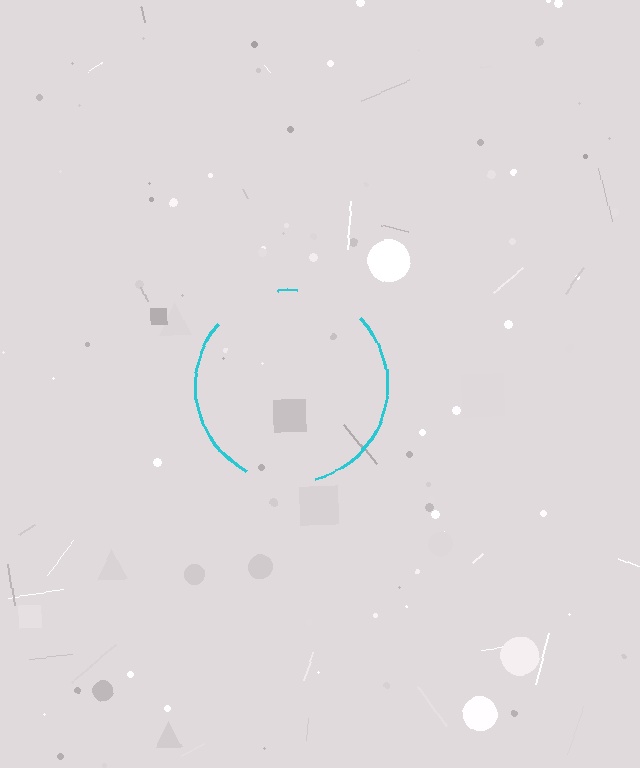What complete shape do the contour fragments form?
The contour fragments form a circle.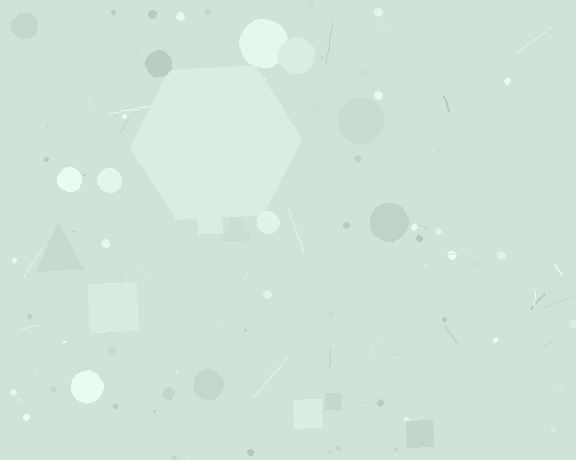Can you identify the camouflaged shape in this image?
The camouflaged shape is a hexagon.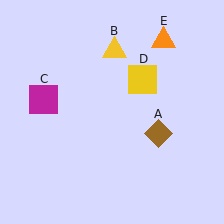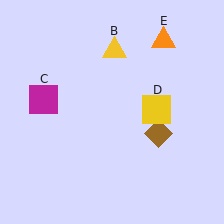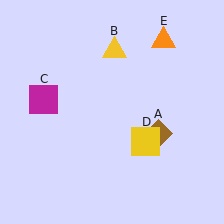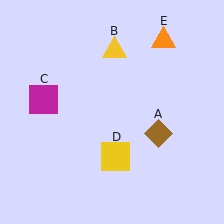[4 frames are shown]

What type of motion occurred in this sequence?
The yellow square (object D) rotated clockwise around the center of the scene.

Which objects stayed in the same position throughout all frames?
Brown diamond (object A) and yellow triangle (object B) and magenta square (object C) and orange triangle (object E) remained stationary.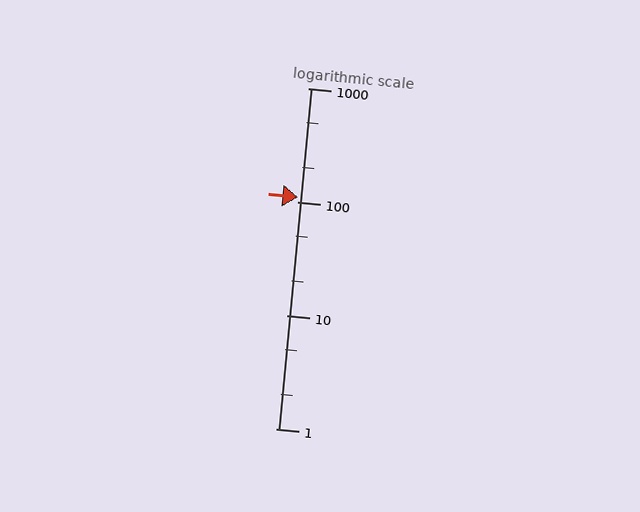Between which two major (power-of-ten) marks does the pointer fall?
The pointer is between 100 and 1000.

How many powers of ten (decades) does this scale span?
The scale spans 3 decades, from 1 to 1000.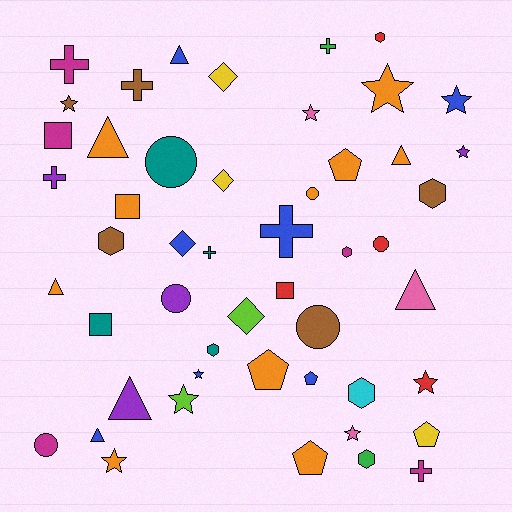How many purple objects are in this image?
There are 4 purple objects.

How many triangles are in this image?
There are 7 triangles.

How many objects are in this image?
There are 50 objects.